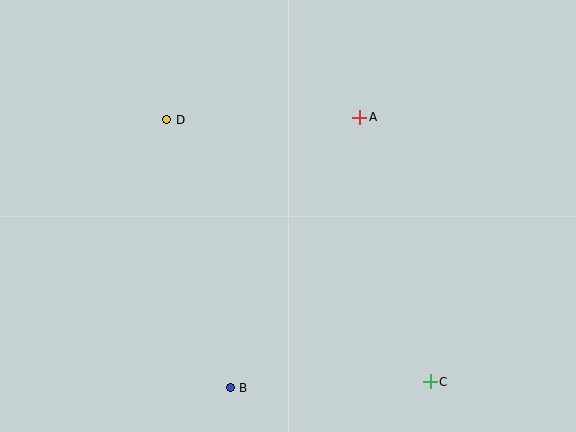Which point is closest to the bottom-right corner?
Point C is closest to the bottom-right corner.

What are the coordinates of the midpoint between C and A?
The midpoint between C and A is at (395, 249).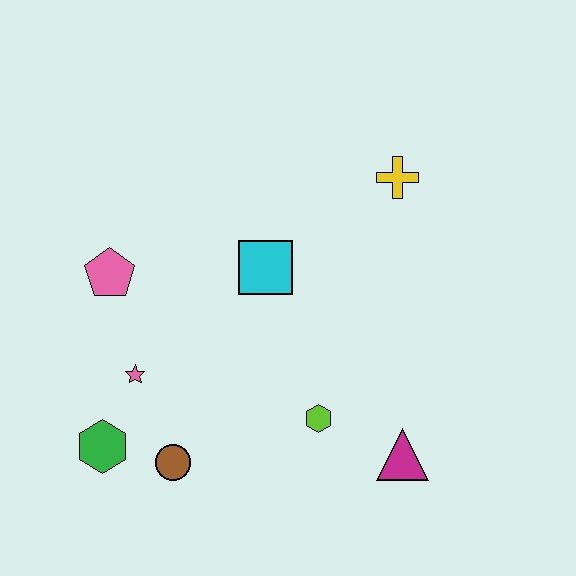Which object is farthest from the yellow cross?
The green hexagon is farthest from the yellow cross.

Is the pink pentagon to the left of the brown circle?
Yes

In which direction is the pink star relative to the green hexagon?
The pink star is above the green hexagon.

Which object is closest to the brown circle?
The green hexagon is closest to the brown circle.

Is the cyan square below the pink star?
No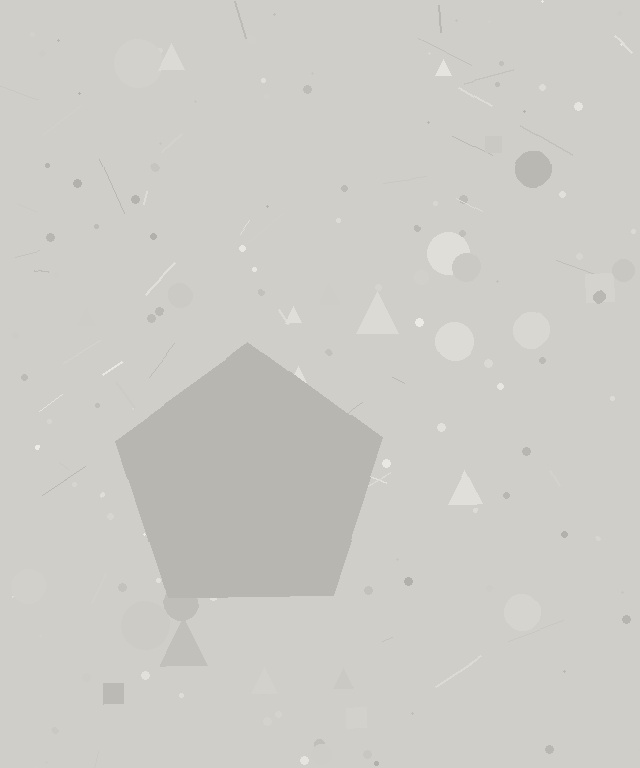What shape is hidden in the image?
A pentagon is hidden in the image.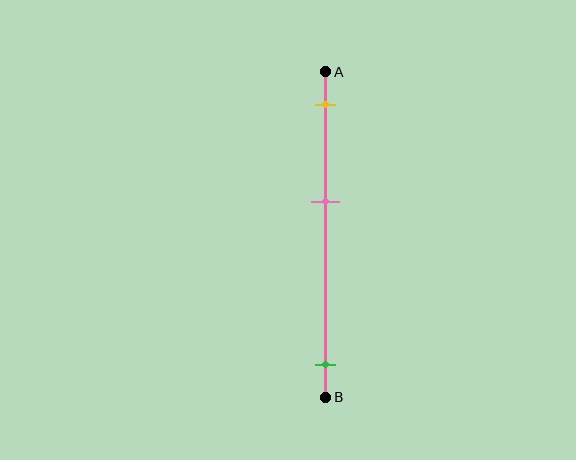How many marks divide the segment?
There are 3 marks dividing the segment.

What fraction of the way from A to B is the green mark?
The green mark is approximately 90% (0.9) of the way from A to B.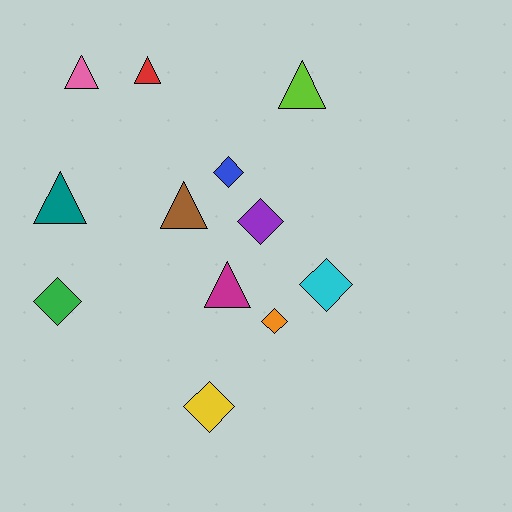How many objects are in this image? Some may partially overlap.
There are 12 objects.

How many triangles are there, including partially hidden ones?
There are 6 triangles.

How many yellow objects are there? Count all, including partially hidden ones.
There is 1 yellow object.